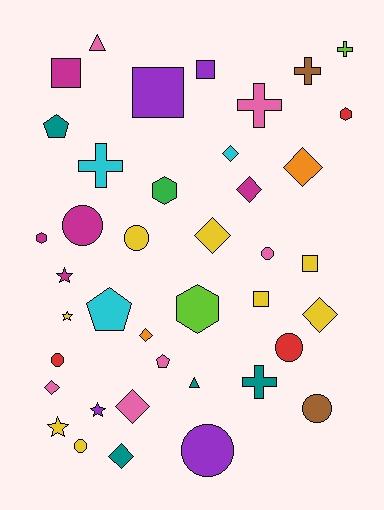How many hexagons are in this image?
There are 4 hexagons.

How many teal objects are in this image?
There are 4 teal objects.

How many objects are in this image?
There are 40 objects.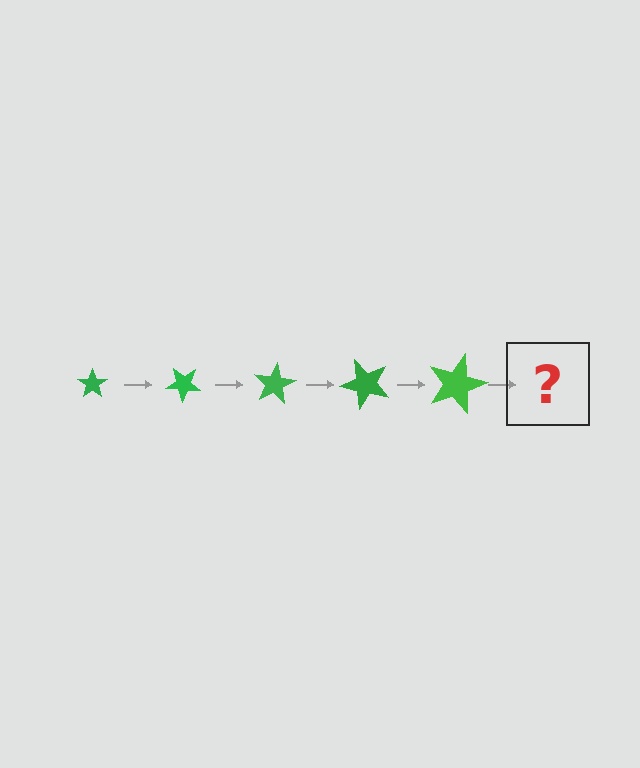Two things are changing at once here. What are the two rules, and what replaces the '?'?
The two rules are that the star grows larger each step and it rotates 40 degrees each step. The '?' should be a star, larger than the previous one and rotated 200 degrees from the start.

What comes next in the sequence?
The next element should be a star, larger than the previous one and rotated 200 degrees from the start.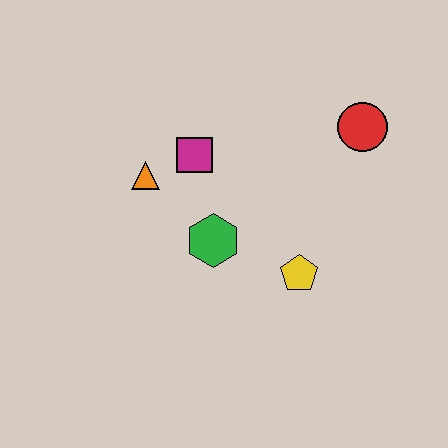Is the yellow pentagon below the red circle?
Yes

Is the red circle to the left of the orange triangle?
No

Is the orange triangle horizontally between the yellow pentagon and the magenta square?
No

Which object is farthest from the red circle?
The orange triangle is farthest from the red circle.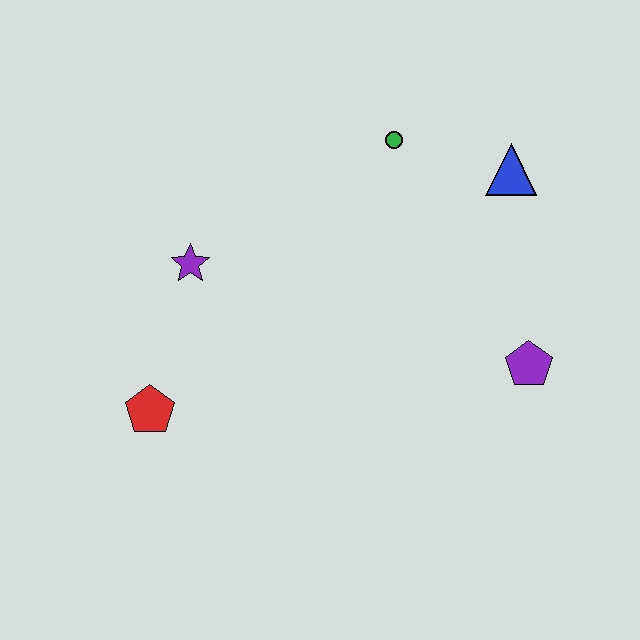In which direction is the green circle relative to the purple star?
The green circle is to the right of the purple star.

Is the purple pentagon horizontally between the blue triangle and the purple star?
No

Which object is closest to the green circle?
The blue triangle is closest to the green circle.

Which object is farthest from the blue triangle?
The red pentagon is farthest from the blue triangle.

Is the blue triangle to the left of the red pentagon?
No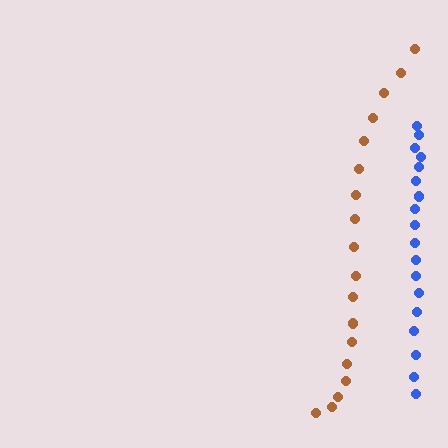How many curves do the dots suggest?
There are 2 distinct paths.